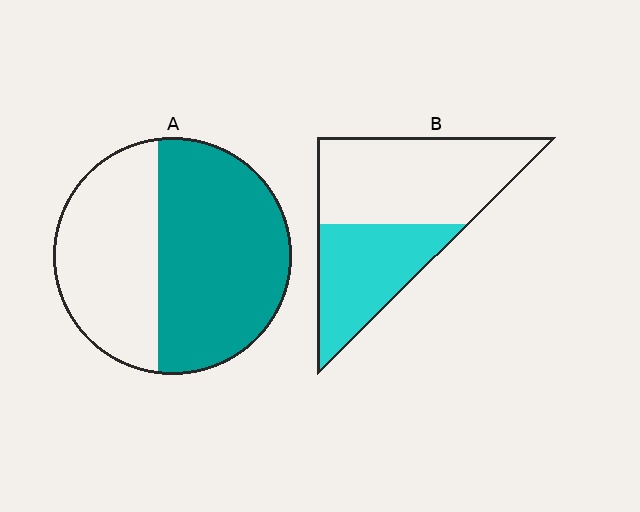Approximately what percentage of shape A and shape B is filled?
A is approximately 60% and B is approximately 40%.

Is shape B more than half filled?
No.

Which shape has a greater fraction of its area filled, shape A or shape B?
Shape A.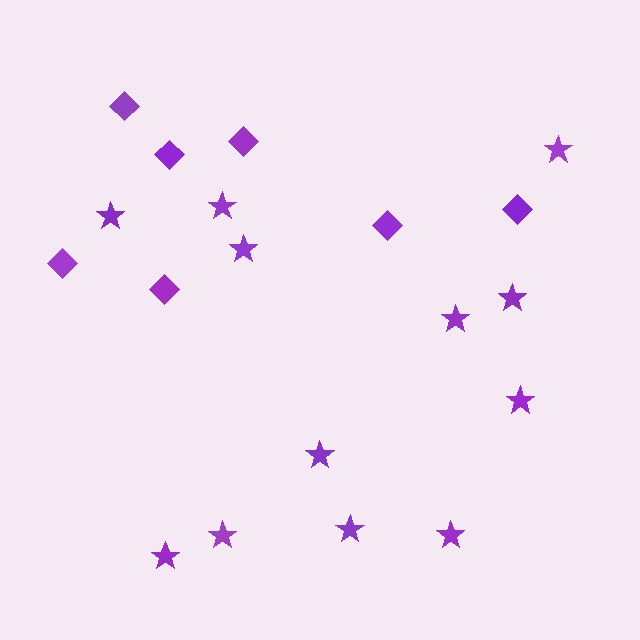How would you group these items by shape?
There are 2 groups: one group of stars (12) and one group of diamonds (7).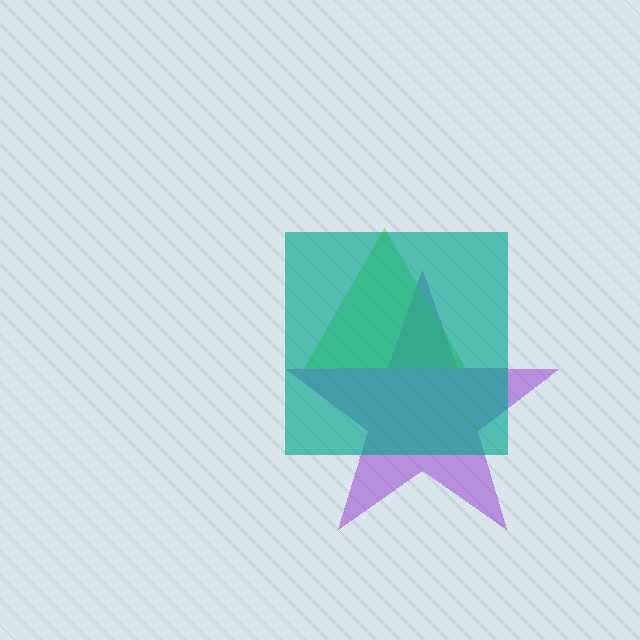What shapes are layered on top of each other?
The layered shapes are: a purple star, a lime triangle, a teal square.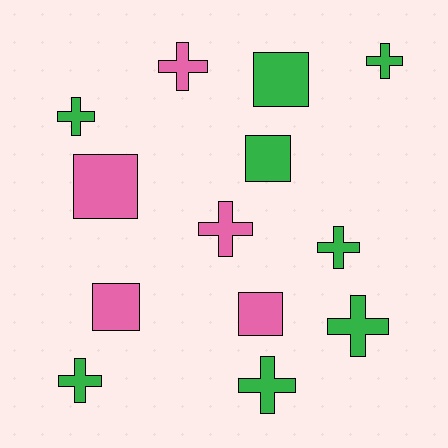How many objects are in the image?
There are 13 objects.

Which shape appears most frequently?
Cross, with 8 objects.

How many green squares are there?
There are 2 green squares.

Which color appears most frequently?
Green, with 8 objects.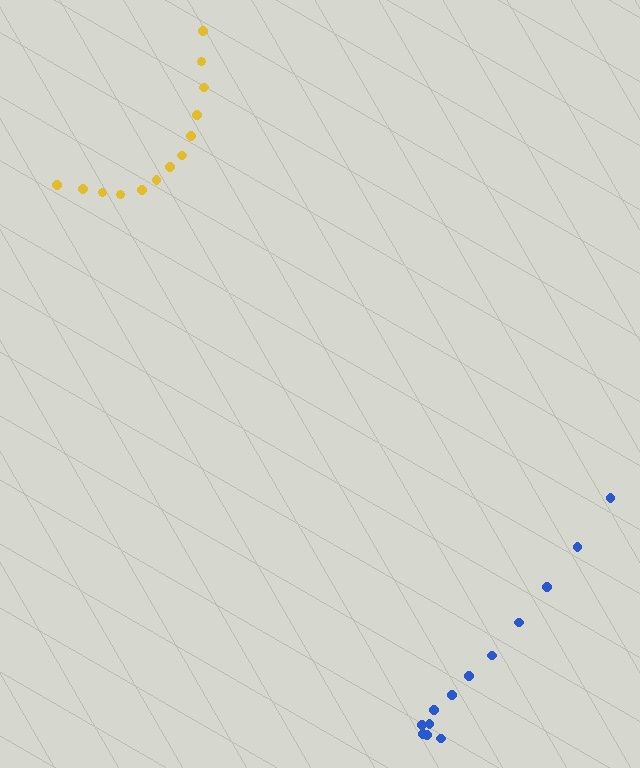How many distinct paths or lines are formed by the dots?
There are 2 distinct paths.